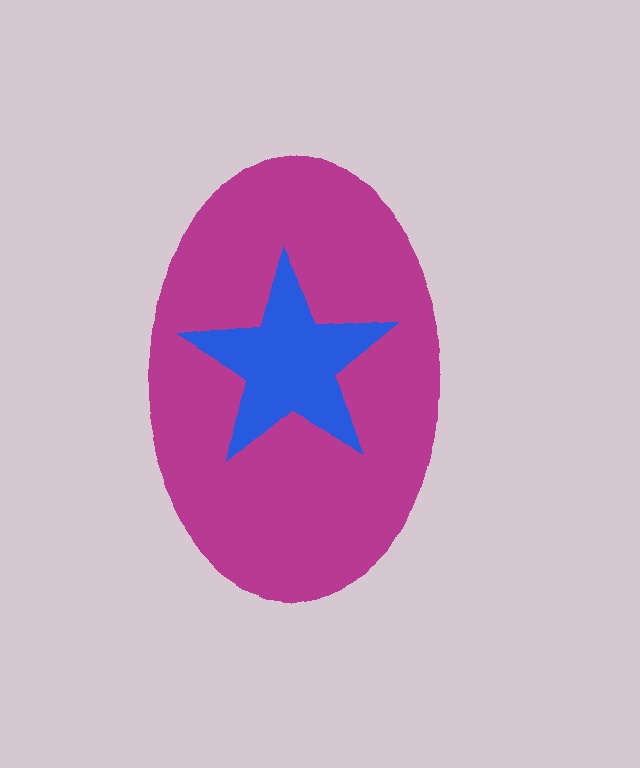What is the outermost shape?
The magenta ellipse.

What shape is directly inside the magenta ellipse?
The blue star.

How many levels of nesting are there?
2.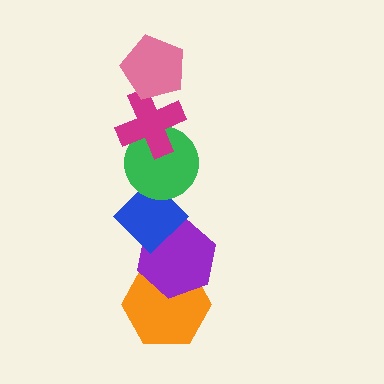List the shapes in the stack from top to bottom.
From top to bottom: the pink pentagon, the magenta cross, the green circle, the blue diamond, the purple hexagon, the orange hexagon.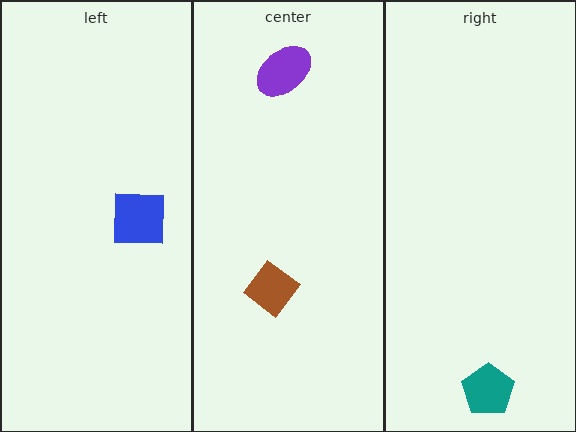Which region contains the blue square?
The left region.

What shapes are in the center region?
The brown diamond, the purple ellipse.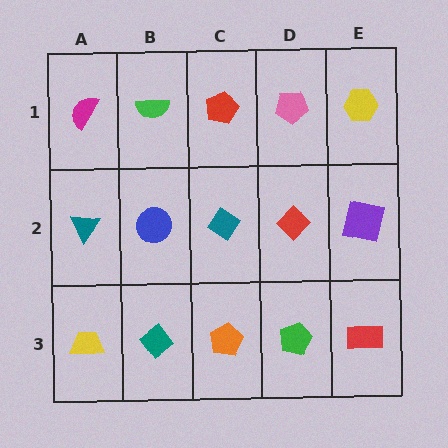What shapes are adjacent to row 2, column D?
A pink pentagon (row 1, column D), a green pentagon (row 3, column D), a teal diamond (row 2, column C), a purple square (row 2, column E).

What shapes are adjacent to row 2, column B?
A green semicircle (row 1, column B), a teal diamond (row 3, column B), a teal triangle (row 2, column A), a teal diamond (row 2, column C).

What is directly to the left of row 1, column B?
A magenta semicircle.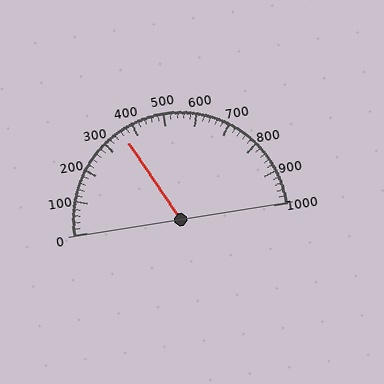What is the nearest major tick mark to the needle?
The nearest major tick mark is 400.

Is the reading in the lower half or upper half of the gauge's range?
The reading is in the lower half of the range (0 to 1000).